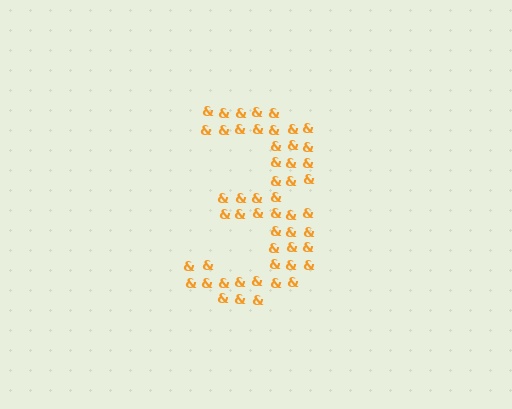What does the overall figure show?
The overall figure shows the digit 3.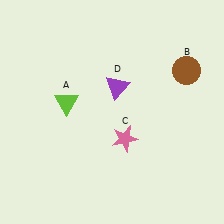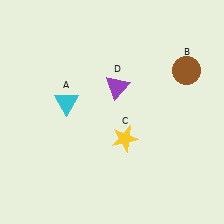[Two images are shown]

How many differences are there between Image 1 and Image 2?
There are 2 differences between the two images.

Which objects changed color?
A changed from lime to cyan. C changed from pink to yellow.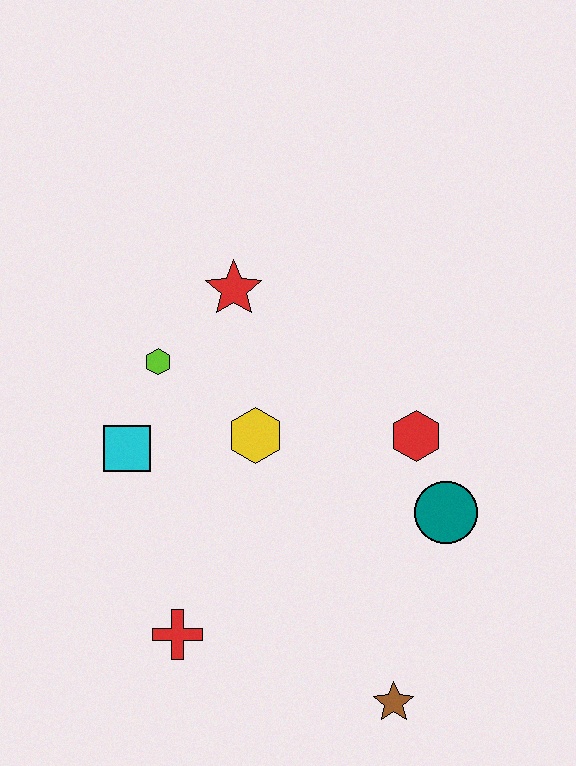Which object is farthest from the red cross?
The red star is farthest from the red cross.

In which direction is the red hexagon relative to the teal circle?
The red hexagon is above the teal circle.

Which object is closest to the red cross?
The cyan square is closest to the red cross.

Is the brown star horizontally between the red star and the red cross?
No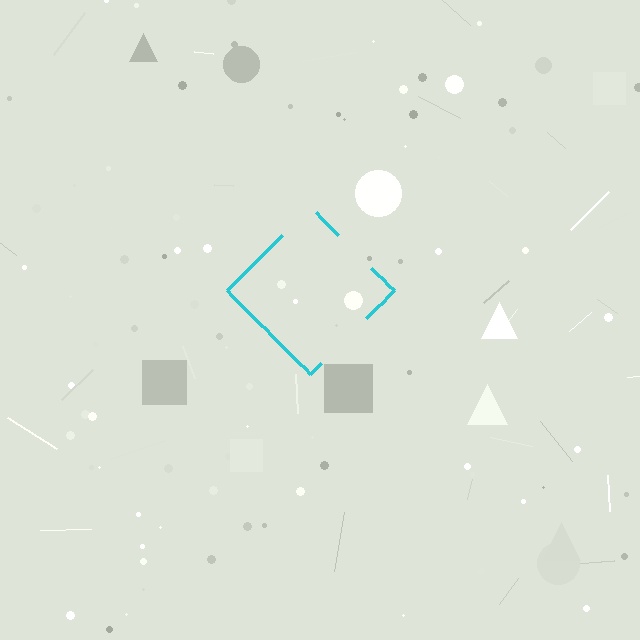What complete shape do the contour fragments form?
The contour fragments form a diamond.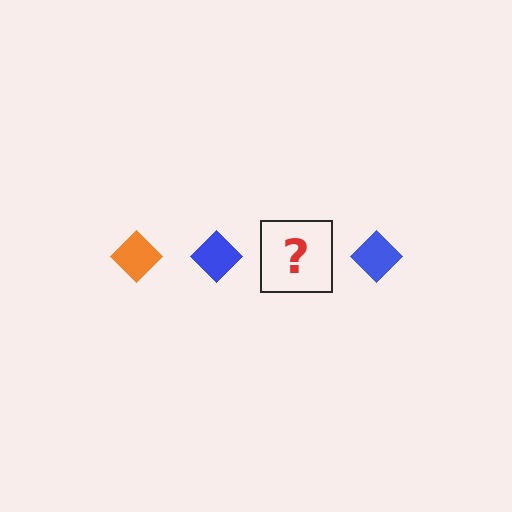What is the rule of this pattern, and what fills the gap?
The rule is that the pattern cycles through orange, blue diamonds. The gap should be filled with an orange diamond.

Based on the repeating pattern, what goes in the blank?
The blank should be an orange diamond.